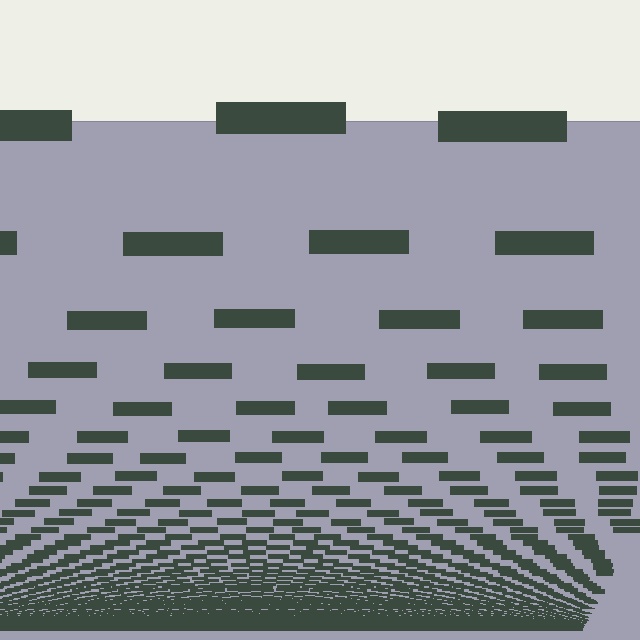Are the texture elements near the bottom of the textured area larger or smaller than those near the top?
Smaller. The gradient is inverted — elements near the bottom are smaller and denser.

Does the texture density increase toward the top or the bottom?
Density increases toward the bottom.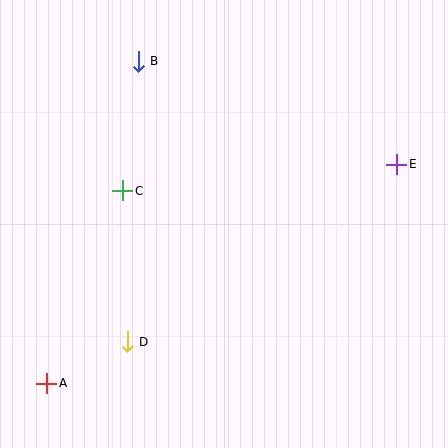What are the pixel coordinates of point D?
Point D is at (127, 342).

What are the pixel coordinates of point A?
Point A is at (47, 383).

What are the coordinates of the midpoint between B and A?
The midpoint between B and A is at (92, 222).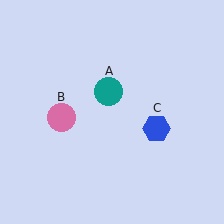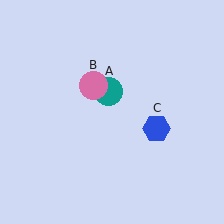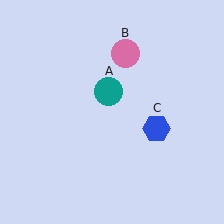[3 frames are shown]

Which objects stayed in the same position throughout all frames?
Teal circle (object A) and blue hexagon (object C) remained stationary.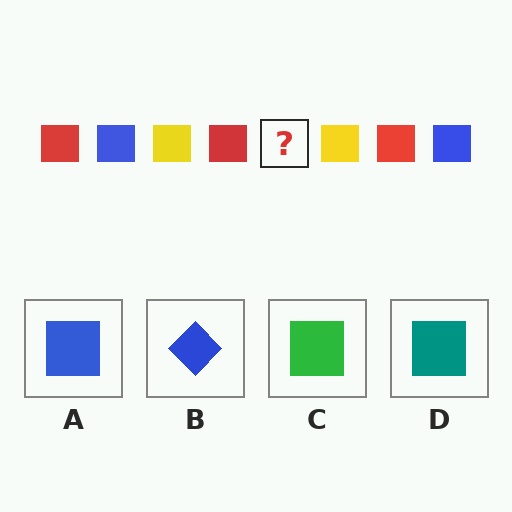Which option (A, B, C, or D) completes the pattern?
A.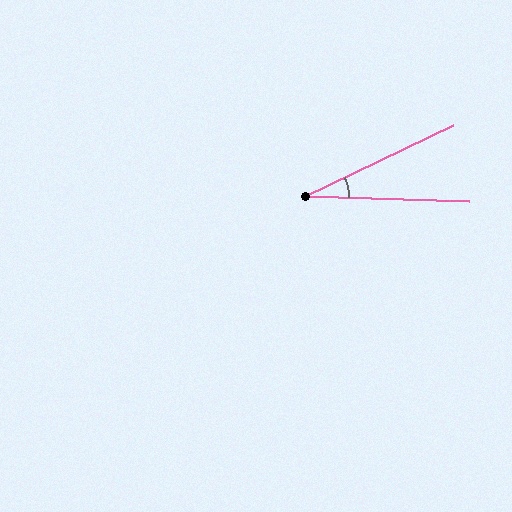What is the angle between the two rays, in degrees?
Approximately 27 degrees.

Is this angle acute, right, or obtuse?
It is acute.